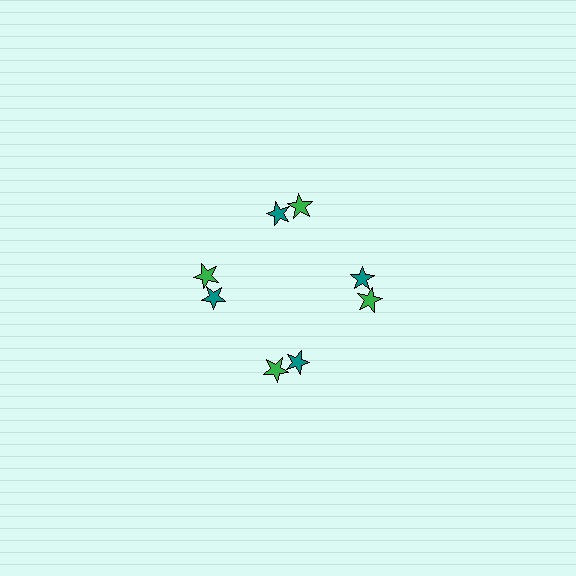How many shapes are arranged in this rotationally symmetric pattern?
There are 8 shapes, arranged in 4 groups of 2.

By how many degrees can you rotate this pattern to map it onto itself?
The pattern maps onto itself every 90 degrees of rotation.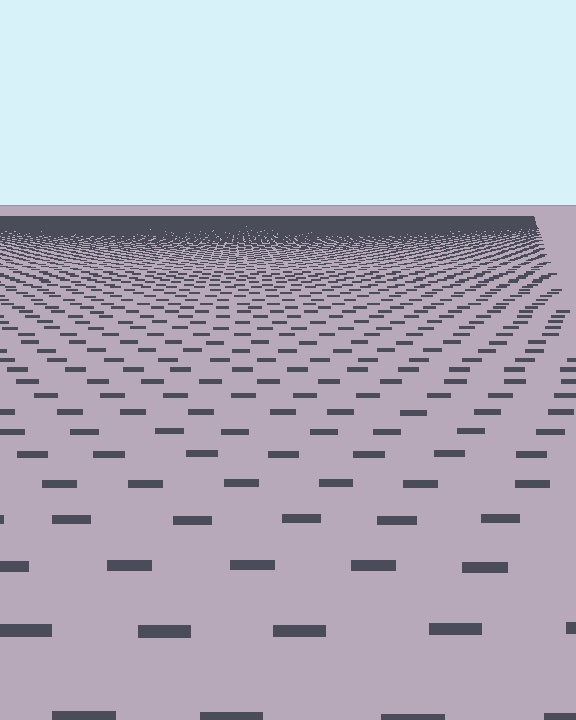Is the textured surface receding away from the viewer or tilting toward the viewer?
The surface is receding away from the viewer. Texture elements get smaller and denser toward the top.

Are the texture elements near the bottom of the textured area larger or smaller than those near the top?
Larger. Near the bottom, elements are closer to the viewer and appear at a bigger on-screen size.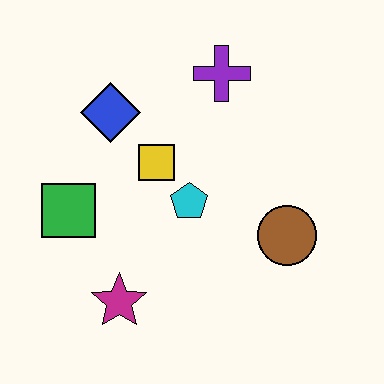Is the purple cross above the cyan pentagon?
Yes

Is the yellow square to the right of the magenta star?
Yes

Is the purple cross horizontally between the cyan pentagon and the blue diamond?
No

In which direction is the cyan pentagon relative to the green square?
The cyan pentagon is to the right of the green square.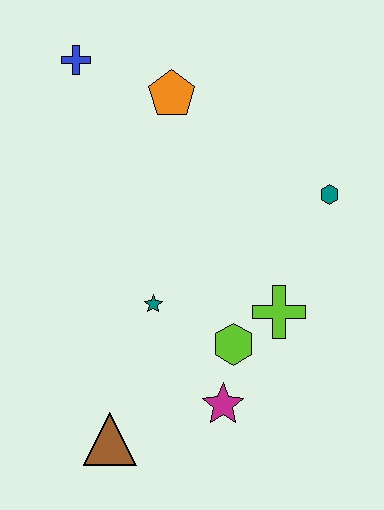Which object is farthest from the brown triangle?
The blue cross is farthest from the brown triangle.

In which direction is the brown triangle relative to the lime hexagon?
The brown triangle is to the left of the lime hexagon.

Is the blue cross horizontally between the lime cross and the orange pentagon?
No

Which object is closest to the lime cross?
The lime hexagon is closest to the lime cross.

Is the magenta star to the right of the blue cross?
Yes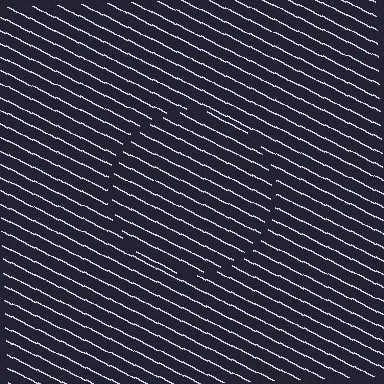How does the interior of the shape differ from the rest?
The interior of the shape contains the same grating, shifted by half a period — the contour is defined by the phase discontinuity where line-ends from the inner and outer gratings abut.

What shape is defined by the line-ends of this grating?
An illusory circle. The interior of the shape contains the same grating, shifted by half a period — the contour is defined by the phase discontinuity where line-ends from the inner and outer gratings abut.